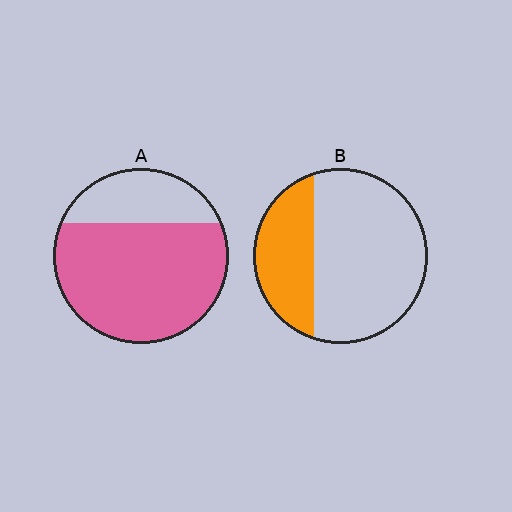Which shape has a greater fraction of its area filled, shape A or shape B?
Shape A.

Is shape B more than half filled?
No.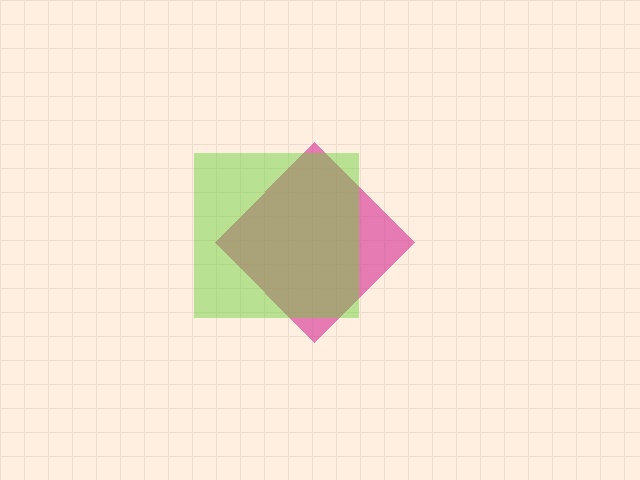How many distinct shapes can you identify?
There are 2 distinct shapes: a magenta diamond, a lime square.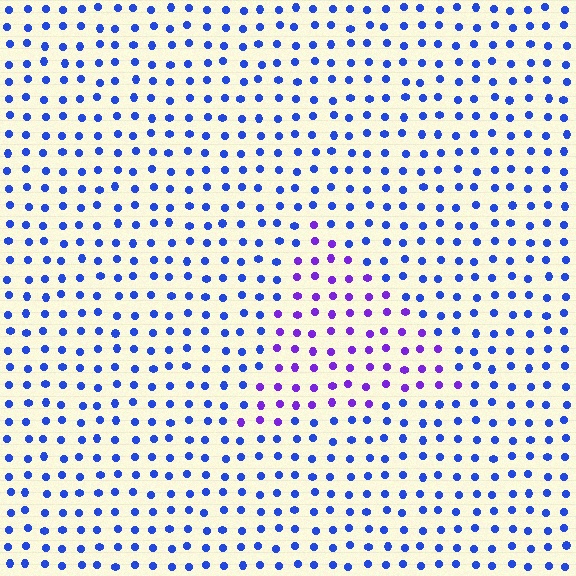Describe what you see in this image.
The image is filled with small blue elements in a uniform arrangement. A triangle-shaped region is visible where the elements are tinted to a slightly different hue, forming a subtle color boundary.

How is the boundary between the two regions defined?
The boundary is defined purely by a slight shift in hue (about 41 degrees). Spacing, size, and orientation are identical on both sides.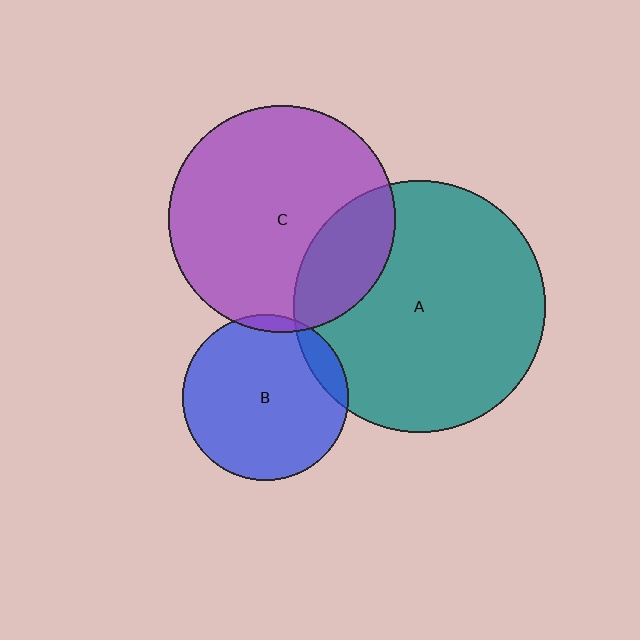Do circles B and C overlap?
Yes.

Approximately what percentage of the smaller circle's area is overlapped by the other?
Approximately 5%.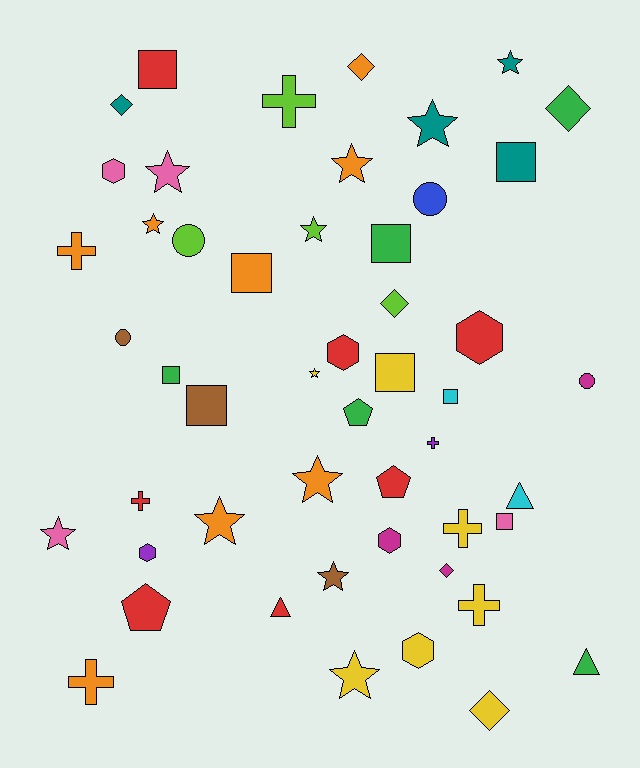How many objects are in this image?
There are 50 objects.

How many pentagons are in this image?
There are 3 pentagons.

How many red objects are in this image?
There are 7 red objects.